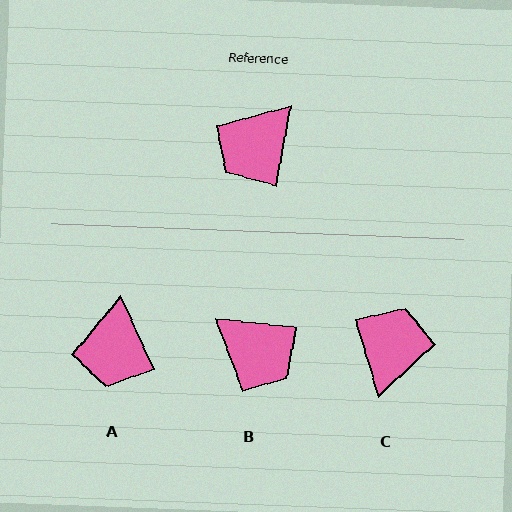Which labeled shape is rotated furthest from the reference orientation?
C, about 152 degrees away.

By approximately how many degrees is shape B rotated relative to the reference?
Approximately 95 degrees counter-clockwise.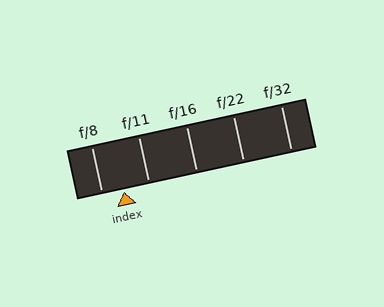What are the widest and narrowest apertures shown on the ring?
The widest aperture shown is f/8 and the narrowest is f/32.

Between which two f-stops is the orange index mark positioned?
The index mark is between f/8 and f/11.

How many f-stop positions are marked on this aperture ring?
There are 5 f-stop positions marked.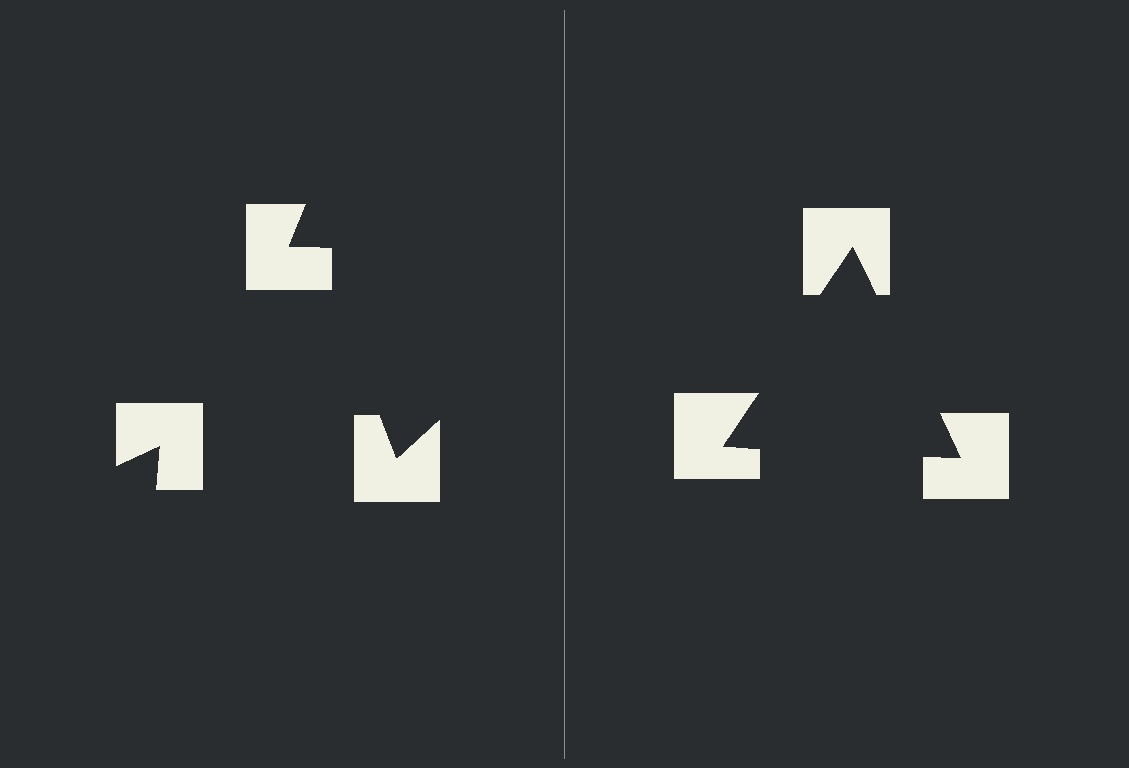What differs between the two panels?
The notched squares are positioned identically on both sides; only the wedge orientations differ. On the right they align to a triangle; on the left they are misaligned.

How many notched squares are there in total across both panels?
6 — 3 on each side.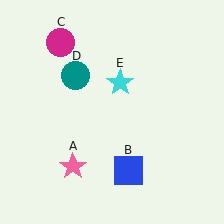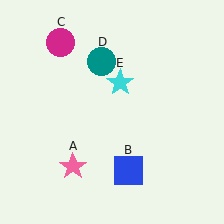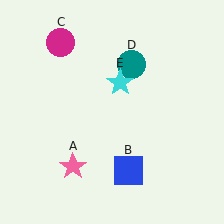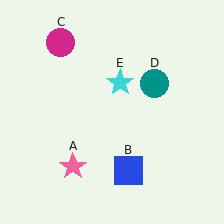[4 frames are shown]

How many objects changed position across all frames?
1 object changed position: teal circle (object D).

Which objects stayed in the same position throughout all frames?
Pink star (object A) and blue square (object B) and magenta circle (object C) and cyan star (object E) remained stationary.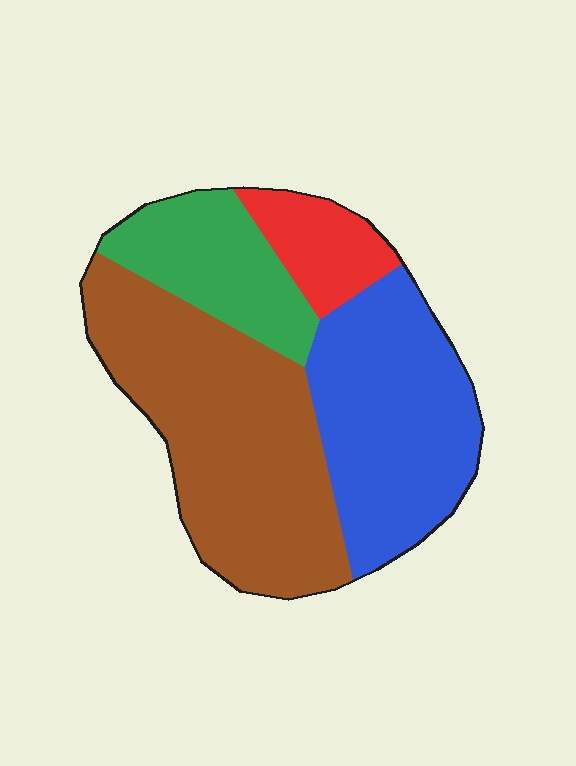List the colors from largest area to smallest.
From largest to smallest: brown, blue, green, red.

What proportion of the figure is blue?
Blue covers around 30% of the figure.